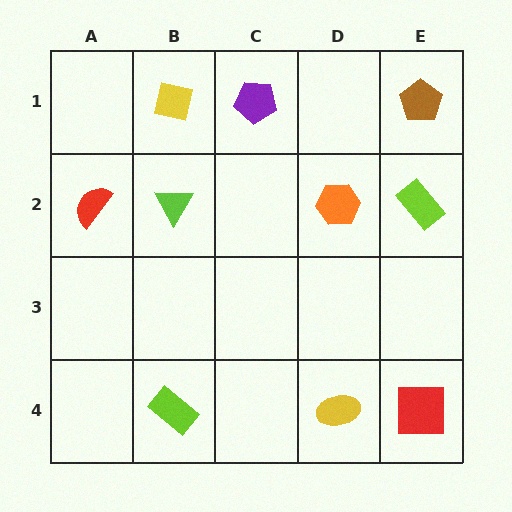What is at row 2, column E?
A lime rectangle.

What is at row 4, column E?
A red square.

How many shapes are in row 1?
3 shapes.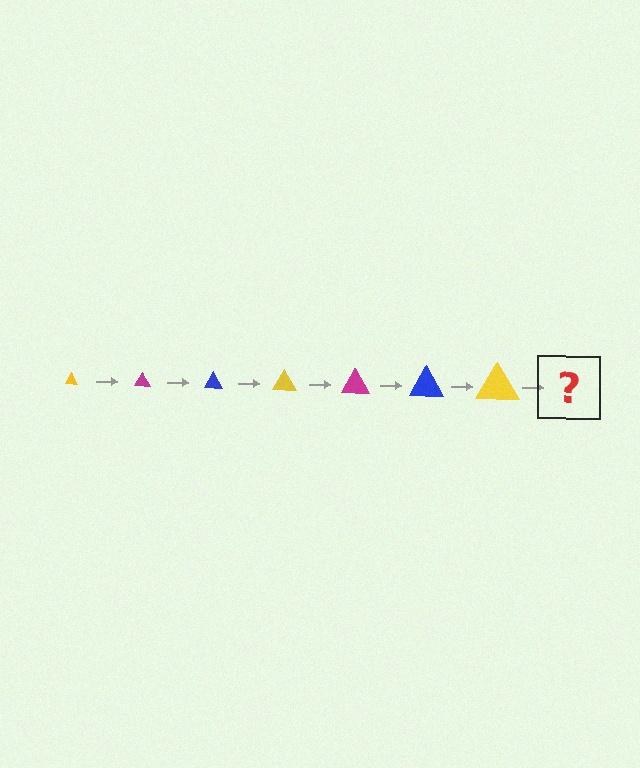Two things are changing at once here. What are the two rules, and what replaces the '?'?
The two rules are that the triangle grows larger each step and the color cycles through yellow, magenta, and blue. The '?' should be a magenta triangle, larger than the previous one.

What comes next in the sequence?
The next element should be a magenta triangle, larger than the previous one.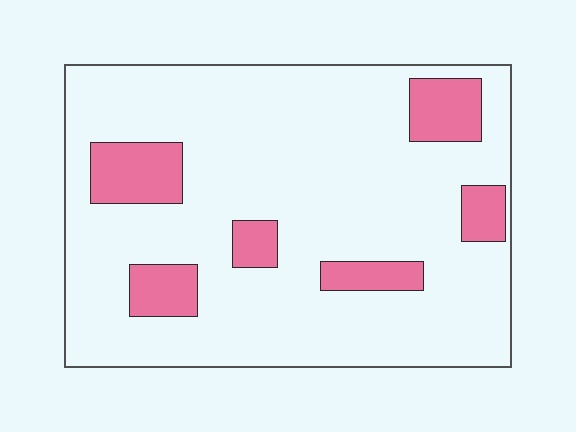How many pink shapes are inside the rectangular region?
6.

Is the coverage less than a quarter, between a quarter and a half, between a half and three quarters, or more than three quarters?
Less than a quarter.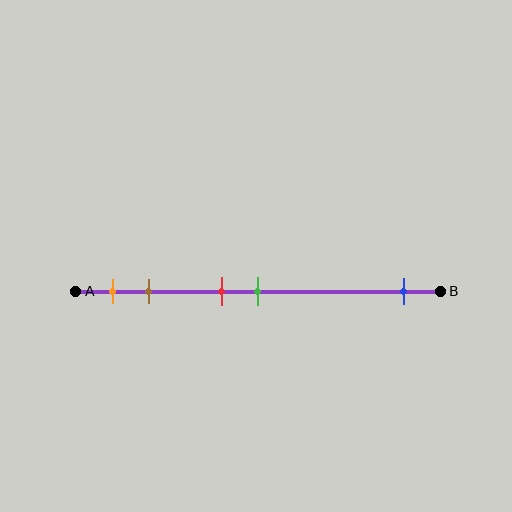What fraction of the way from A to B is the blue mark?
The blue mark is approximately 90% (0.9) of the way from A to B.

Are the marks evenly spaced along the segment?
No, the marks are not evenly spaced.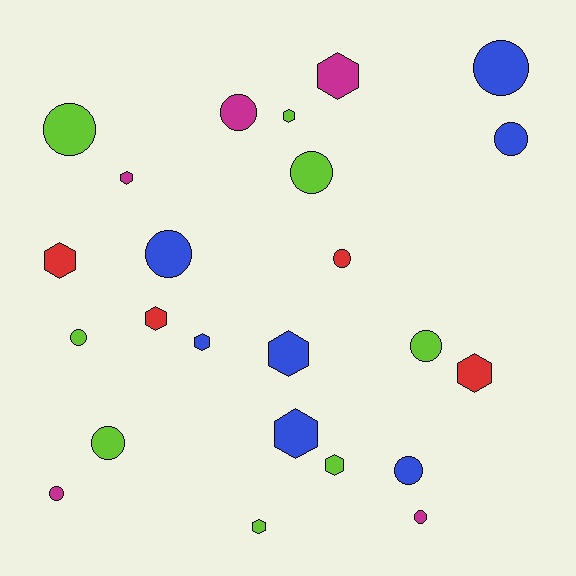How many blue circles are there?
There are 4 blue circles.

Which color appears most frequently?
Lime, with 8 objects.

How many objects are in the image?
There are 24 objects.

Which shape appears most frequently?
Circle, with 13 objects.